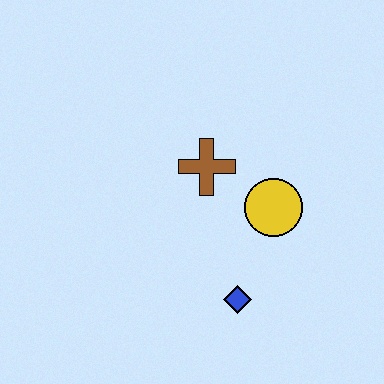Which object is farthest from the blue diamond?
The brown cross is farthest from the blue diamond.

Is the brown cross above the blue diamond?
Yes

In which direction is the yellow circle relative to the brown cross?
The yellow circle is to the right of the brown cross.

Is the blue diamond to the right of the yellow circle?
No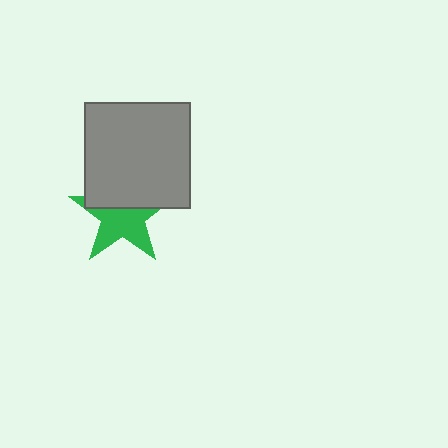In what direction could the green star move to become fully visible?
The green star could move down. That would shift it out from behind the gray square entirely.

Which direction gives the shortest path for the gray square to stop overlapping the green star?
Moving up gives the shortest separation.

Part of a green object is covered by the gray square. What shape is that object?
It is a star.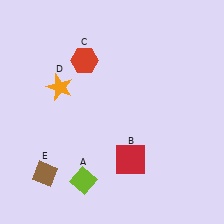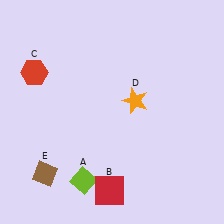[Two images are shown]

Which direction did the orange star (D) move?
The orange star (D) moved right.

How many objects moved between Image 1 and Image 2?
3 objects moved between the two images.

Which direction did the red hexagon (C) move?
The red hexagon (C) moved left.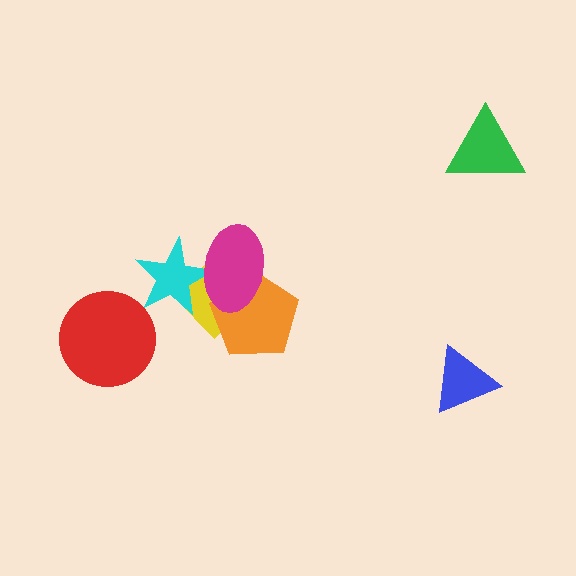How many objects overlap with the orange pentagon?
2 objects overlap with the orange pentagon.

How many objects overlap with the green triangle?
0 objects overlap with the green triangle.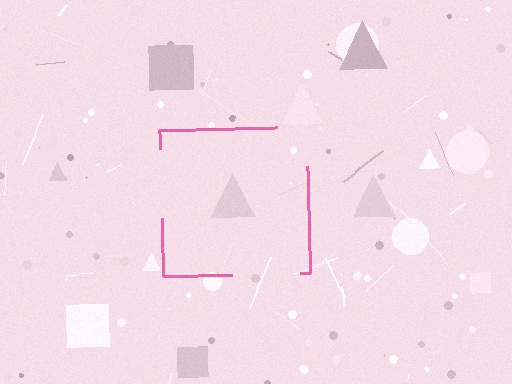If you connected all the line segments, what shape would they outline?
They would outline a square.